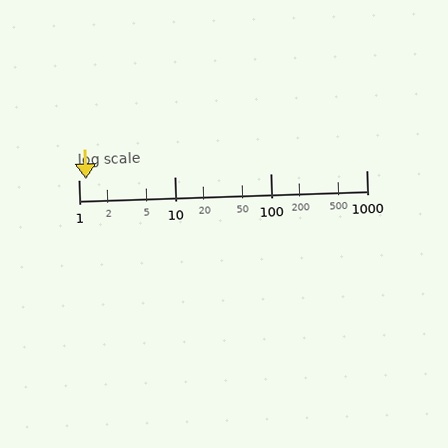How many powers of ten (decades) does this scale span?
The scale spans 3 decades, from 1 to 1000.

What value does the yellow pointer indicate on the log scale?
The pointer indicates approximately 1.2.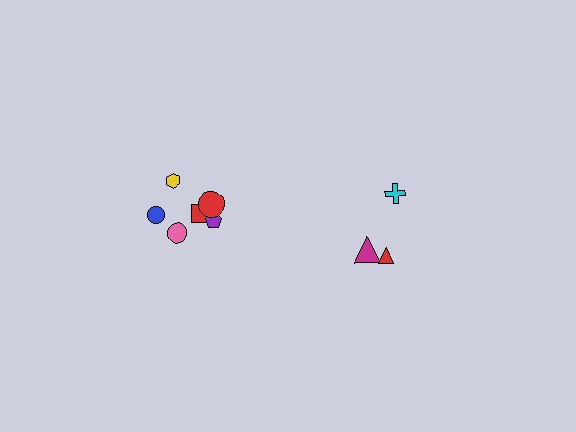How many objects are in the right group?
There are 3 objects.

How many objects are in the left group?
There are 6 objects.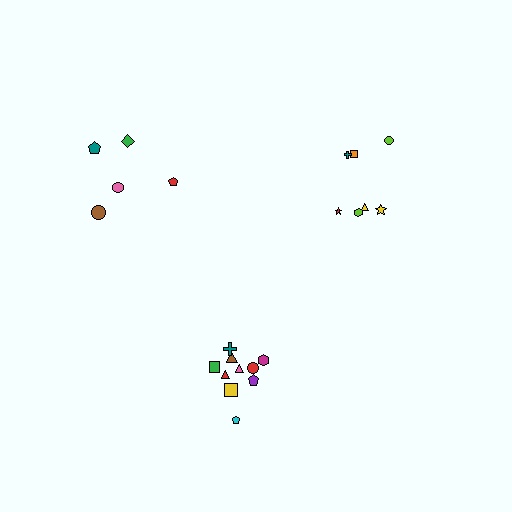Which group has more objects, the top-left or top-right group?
The top-right group.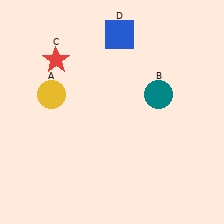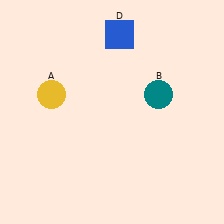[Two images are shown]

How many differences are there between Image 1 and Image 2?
There is 1 difference between the two images.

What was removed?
The red star (C) was removed in Image 2.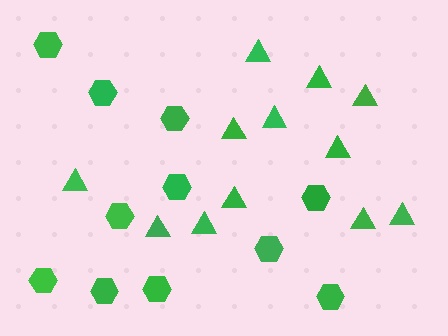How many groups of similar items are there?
There are 2 groups: one group of triangles (12) and one group of hexagons (11).